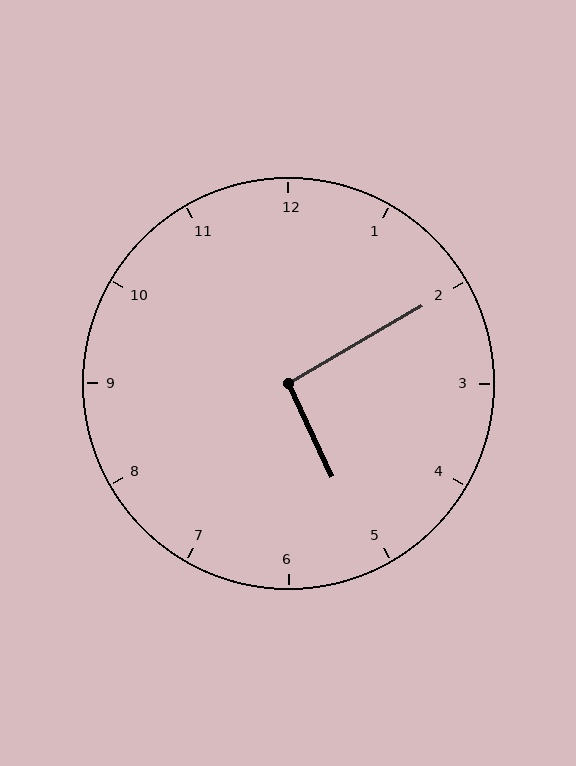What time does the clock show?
5:10.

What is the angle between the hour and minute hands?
Approximately 95 degrees.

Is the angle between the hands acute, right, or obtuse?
It is right.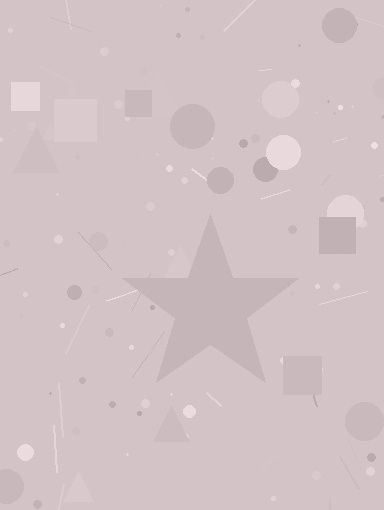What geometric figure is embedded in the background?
A star is embedded in the background.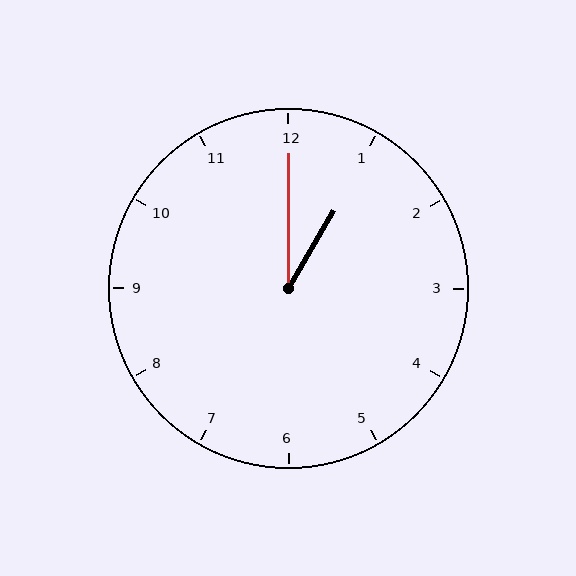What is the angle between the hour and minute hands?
Approximately 30 degrees.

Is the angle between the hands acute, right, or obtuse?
It is acute.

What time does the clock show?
1:00.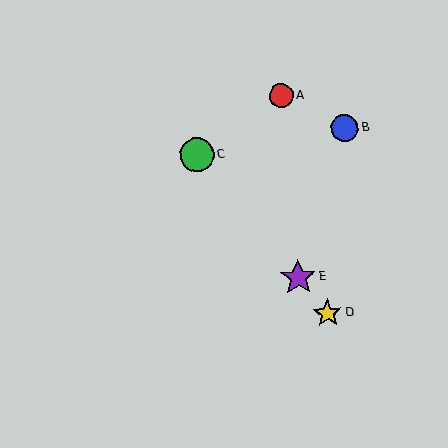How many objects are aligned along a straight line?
3 objects (C, D, E) are aligned along a straight line.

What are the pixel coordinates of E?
Object E is at (298, 278).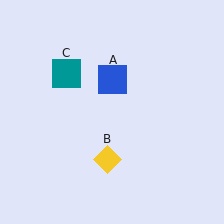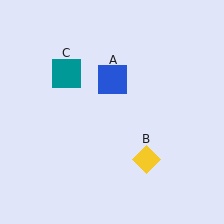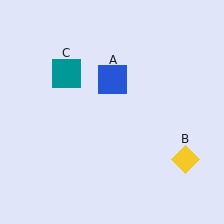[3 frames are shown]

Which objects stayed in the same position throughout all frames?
Blue square (object A) and teal square (object C) remained stationary.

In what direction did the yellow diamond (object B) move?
The yellow diamond (object B) moved right.